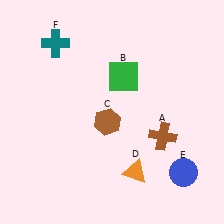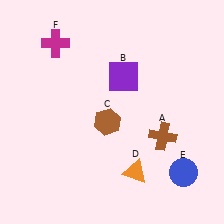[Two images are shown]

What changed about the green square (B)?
In Image 1, B is green. In Image 2, it changed to purple.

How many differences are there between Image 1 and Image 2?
There are 2 differences between the two images.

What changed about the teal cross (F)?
In Image 1, F is teal. In Image 2, it changed to magenta.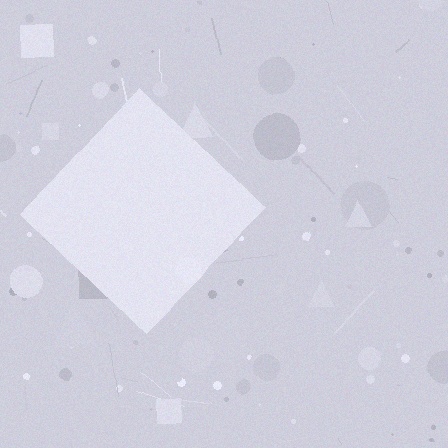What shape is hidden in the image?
A diamond is hidden in the image.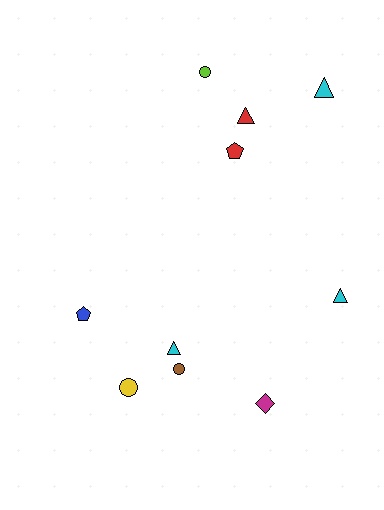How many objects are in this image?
There are 10 objects.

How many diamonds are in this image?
There is 1 diamond.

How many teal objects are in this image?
There are no teal objects.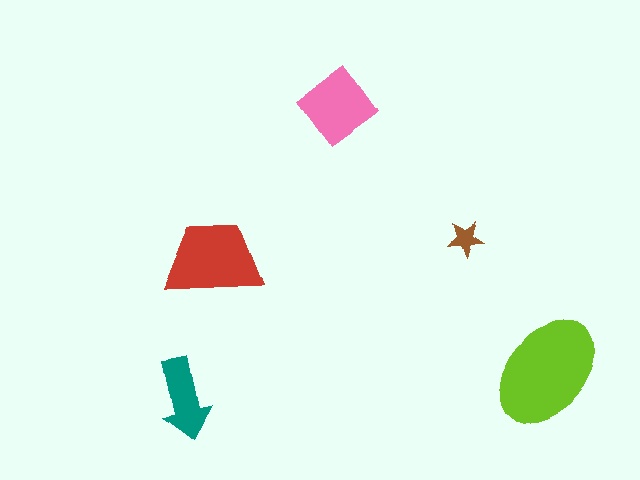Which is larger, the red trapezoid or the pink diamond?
The red trapezoid.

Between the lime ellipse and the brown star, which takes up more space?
The lime ellipse.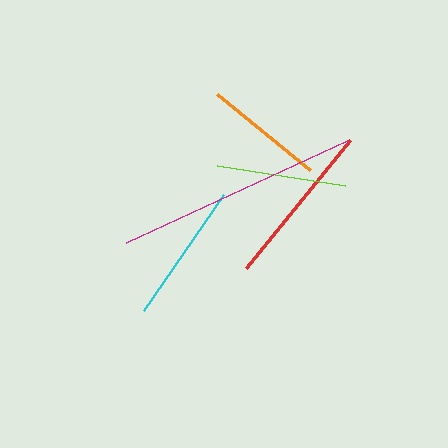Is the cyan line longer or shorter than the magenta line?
The magenta line is longer than the cyan line.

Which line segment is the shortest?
The orange line is the shortest at approximately 120 pixels.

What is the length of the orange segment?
The orange segment is approximately 120 pixels long.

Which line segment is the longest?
The magenta line is the longest at approximately 243 pixels.